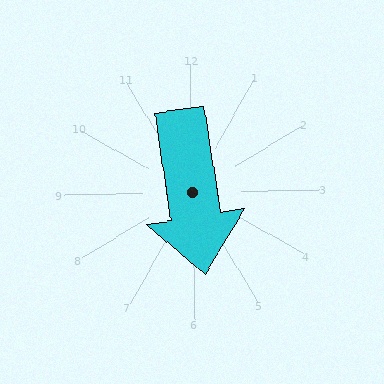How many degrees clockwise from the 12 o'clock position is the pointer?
Approximately 172 degrees.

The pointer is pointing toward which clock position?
Roughly 6 o'clock.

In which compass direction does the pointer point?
South.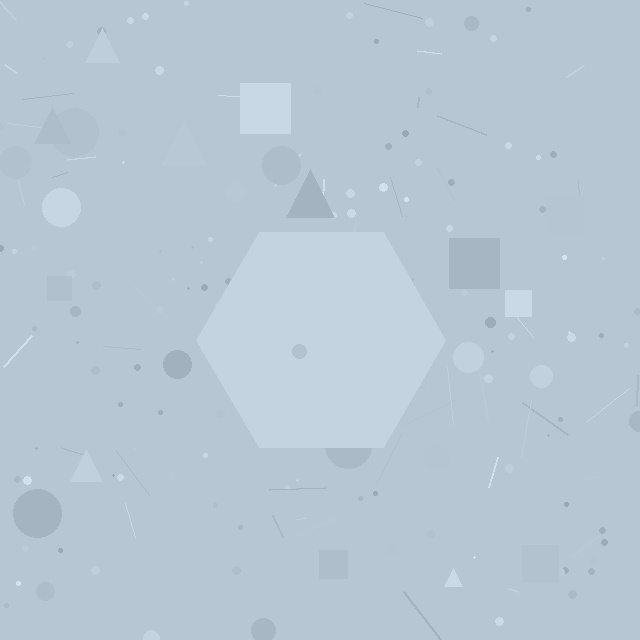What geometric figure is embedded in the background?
A hexagon is embedded in the background.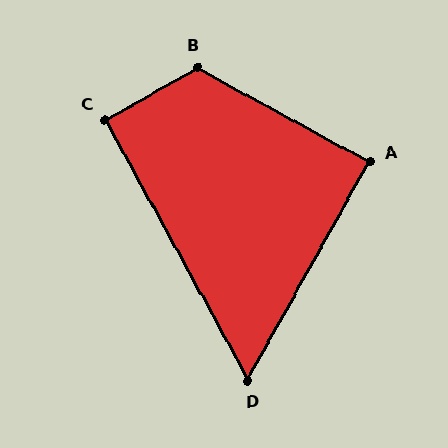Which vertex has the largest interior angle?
B, at approximately 122 degrees.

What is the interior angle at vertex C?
Approximately 90 degrees (approximately right).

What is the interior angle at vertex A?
Approximately 90 degrees (approximately right).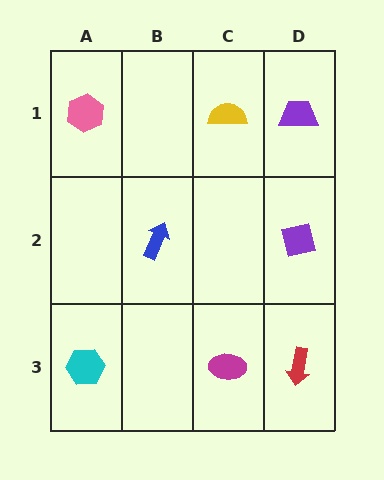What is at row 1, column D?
A purple trapezoid.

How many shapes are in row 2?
2 shapes.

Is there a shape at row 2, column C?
No, that cell is empty.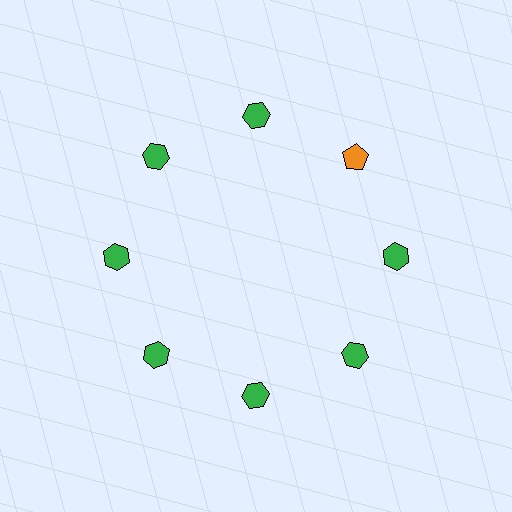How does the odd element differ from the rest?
It differs in both color (orange instead of green) and shape (pentagon instead of hexagon).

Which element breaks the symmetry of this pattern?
The orange pentagon at roughly the 2 o'clock position breaks the symmetry. All other shapes are green hexagons.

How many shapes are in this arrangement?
There are 8 shapes arranged in a ring pattern.